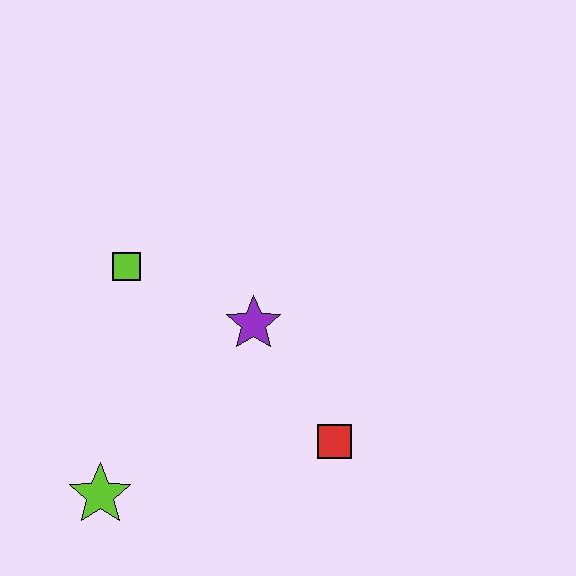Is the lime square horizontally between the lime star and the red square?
Yes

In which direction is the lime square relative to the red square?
The lime square is to the left of the red square.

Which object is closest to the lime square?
The purple star is closest to the lime square.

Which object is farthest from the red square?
The lime square is farthest from the red square.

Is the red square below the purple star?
Yes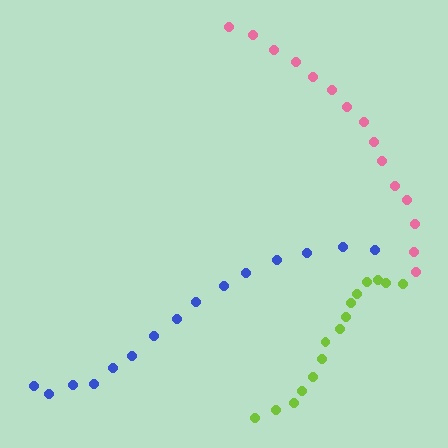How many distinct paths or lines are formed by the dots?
There are 3 distinct paths.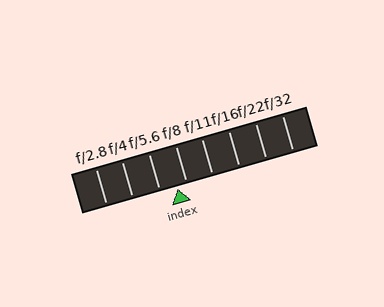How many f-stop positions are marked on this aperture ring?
There are 8 f-stop positions marked.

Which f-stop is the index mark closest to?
The index mark is closest to f/8.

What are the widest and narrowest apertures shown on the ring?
The widest aperture shown is f/2.8 and the narrowest is f/32.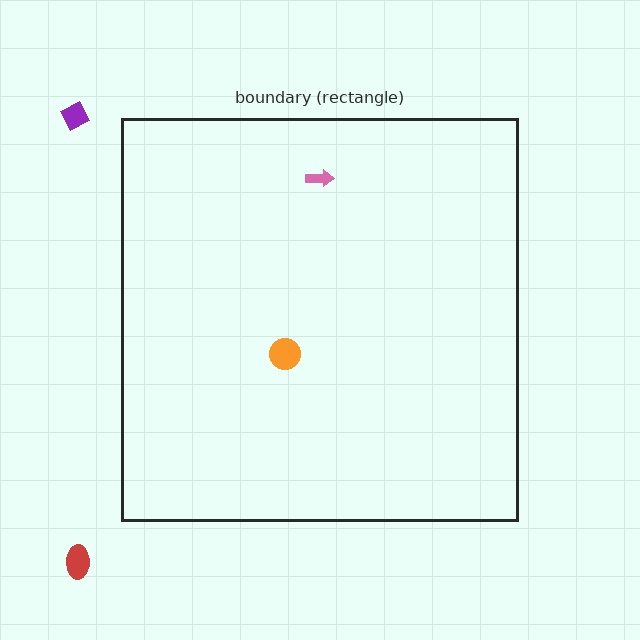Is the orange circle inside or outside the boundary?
Inside.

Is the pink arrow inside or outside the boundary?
Inside.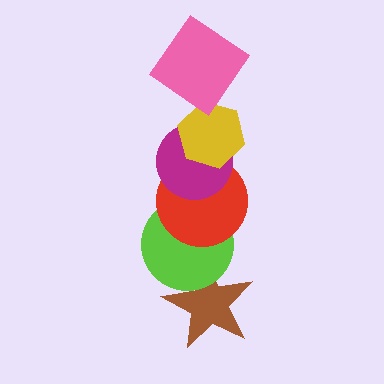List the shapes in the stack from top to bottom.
From top to bottom: the pink diamond, the yellow hexagon, the magenta circle, the red circle, the lime circle, the brown star.